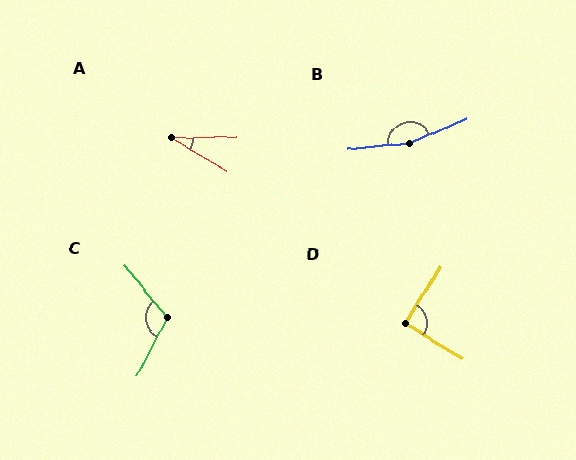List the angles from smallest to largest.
A (32°), D (90°), C (113°), B (163°).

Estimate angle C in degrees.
Approximately 113 degrees.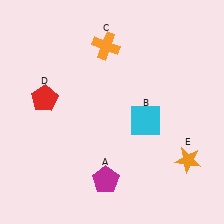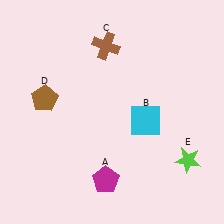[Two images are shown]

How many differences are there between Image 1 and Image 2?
There are 3 differences between the two images.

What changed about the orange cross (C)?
In Image 1, C is orange. In Image 2, it changed to brown.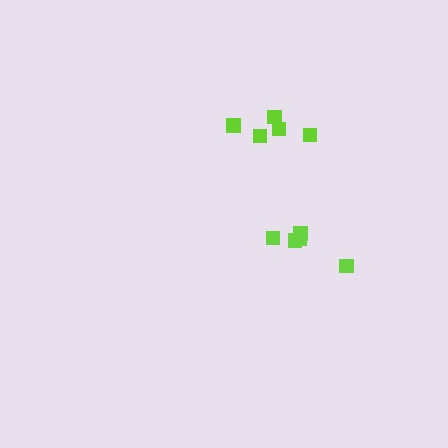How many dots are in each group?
Group 1: 5 dots, Group 2: 5 dots (10 total).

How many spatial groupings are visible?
There are 2 spatial groupings.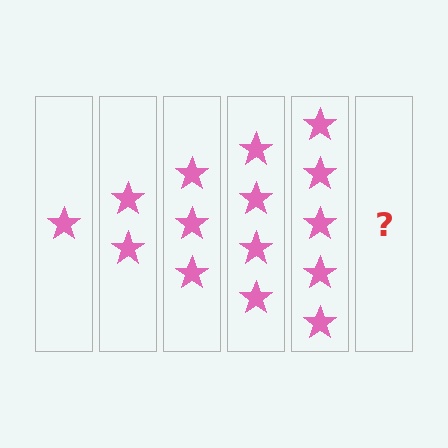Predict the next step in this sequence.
The next step is 6 stars.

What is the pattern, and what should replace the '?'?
The pattern is that each step adds one more star. The '?' should be 6 stars.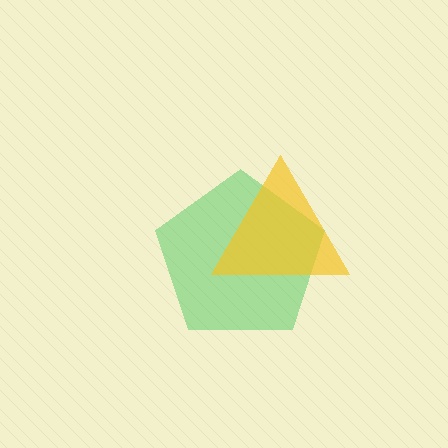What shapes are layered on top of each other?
The layered shapes are: a green pentagon, a yellow triangle.